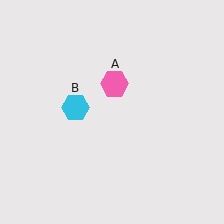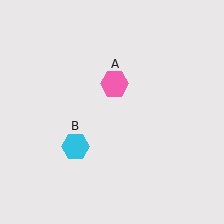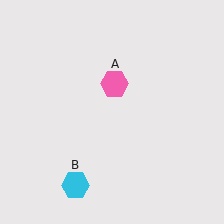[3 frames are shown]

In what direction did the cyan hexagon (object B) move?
The cyan hexagon (object B) moved down.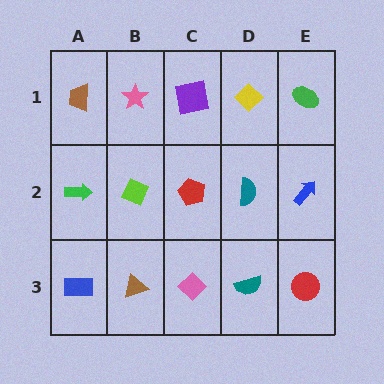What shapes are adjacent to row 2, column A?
A brown trapezoid (row 1, column A), a blue rectangle (row 3, column A), a lime diamond (row 2, column B).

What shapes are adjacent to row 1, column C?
A red pentagon (row 2, column C), a pink star (row 1, column B), a yellow diamond (row 1, column D).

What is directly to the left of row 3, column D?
A pink diamond.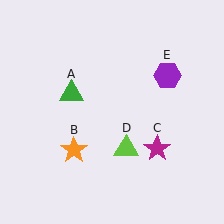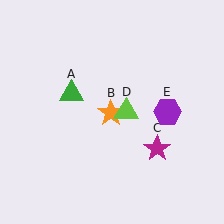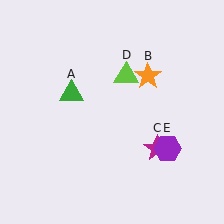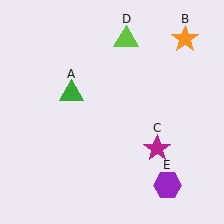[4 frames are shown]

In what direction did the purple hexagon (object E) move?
The purple hexagon (object E) moved down.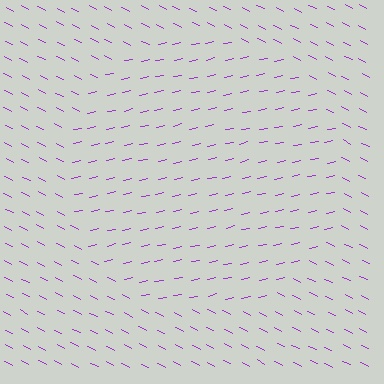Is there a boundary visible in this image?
Yes, there is a texture boundary formed by a change in line orientation.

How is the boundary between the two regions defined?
The boundary is defined purely by a change in line orientation (approximately 40 degrees difference). All lines are the same color and thickness.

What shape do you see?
I see a circle.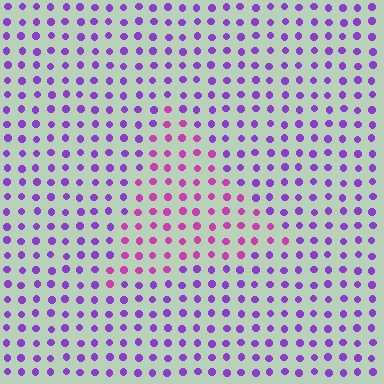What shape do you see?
I see a triangle.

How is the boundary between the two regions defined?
The boundary is defined purely by a slight shift in hue (about 39 degrees). Spacing, size, and orientation are identical on both sides.